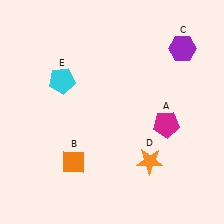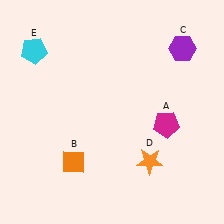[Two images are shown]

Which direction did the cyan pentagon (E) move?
The cyan pentagon (E) moved up.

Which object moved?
The cyan pentagon (E) moved up.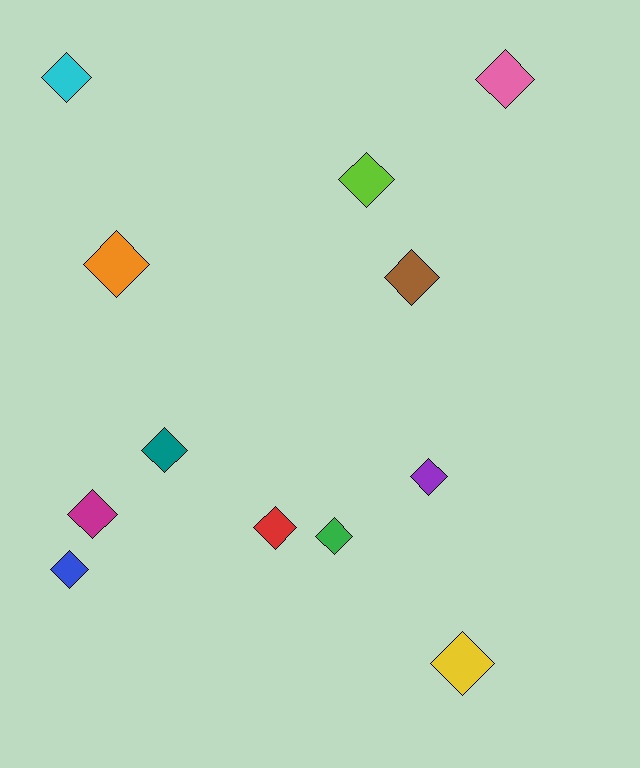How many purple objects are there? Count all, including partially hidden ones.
There is 1 purple object.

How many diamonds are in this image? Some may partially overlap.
There are 12 diamonds.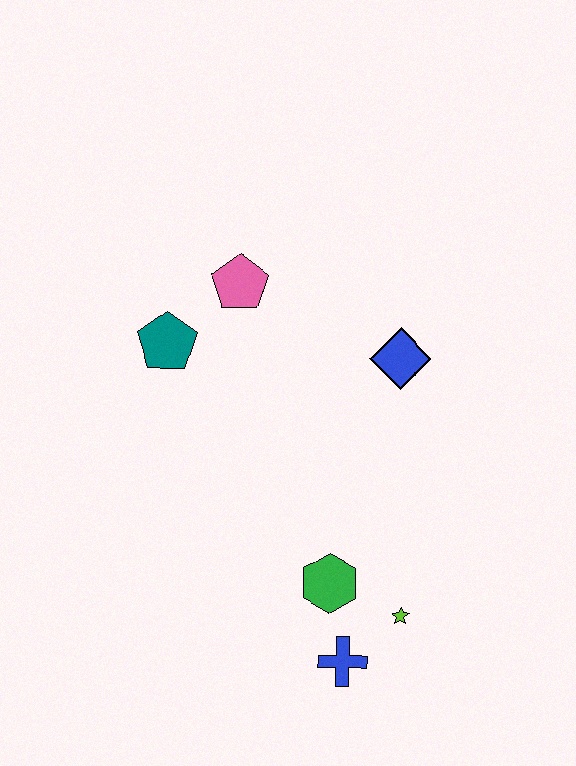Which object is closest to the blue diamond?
The pink pentagon is closest to the blue diamond.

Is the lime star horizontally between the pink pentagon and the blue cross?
No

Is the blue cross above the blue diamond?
No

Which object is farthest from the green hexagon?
The pink pentagon is farthest from the green hexagon.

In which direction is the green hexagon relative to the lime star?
The green hexagon is to the left of the lime star.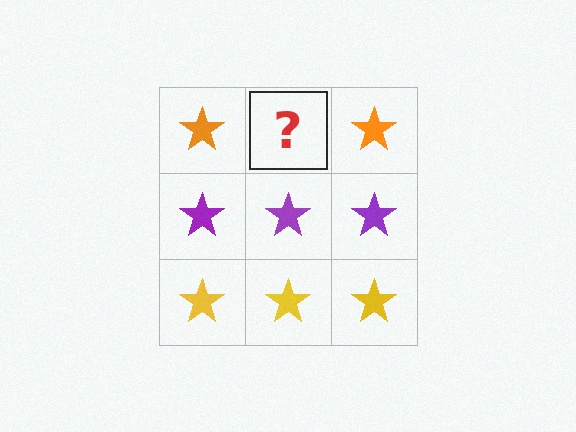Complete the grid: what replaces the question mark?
The question mark should be replaced with an orange star.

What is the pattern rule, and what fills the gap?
The rule is that each row has a consistent color. The gap should be filled with an orange star.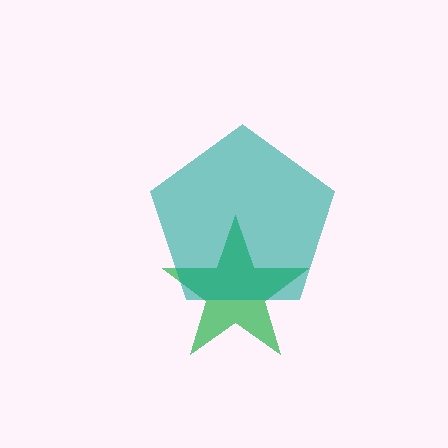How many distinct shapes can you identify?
There are 2 distinct shapes: a green star, a teal pentagon.